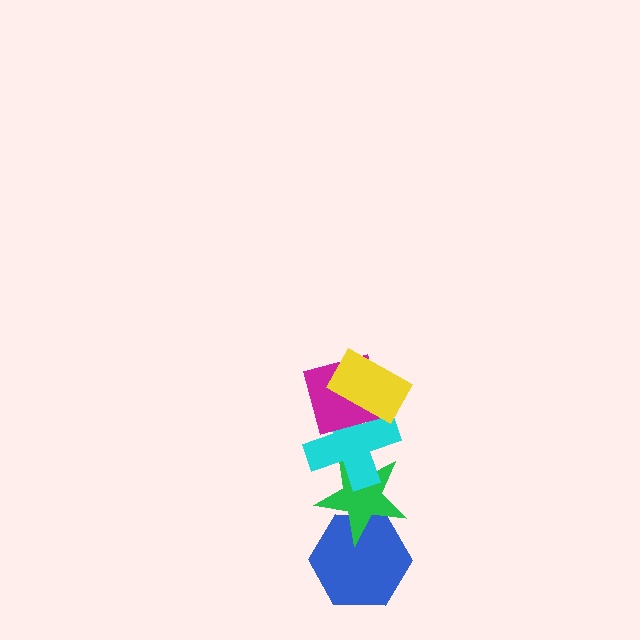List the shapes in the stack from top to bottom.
From top to bottom: the yellow rectangle, the magenta square, the cyan cross, the green star, the blue hexagon.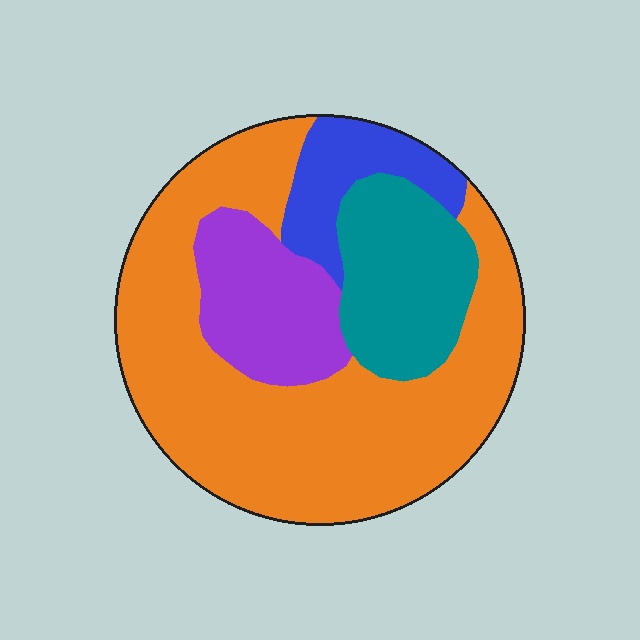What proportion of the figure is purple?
Purple takes up less than a quarter of the figure.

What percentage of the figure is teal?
Teal takes up less than a quarter of the figure.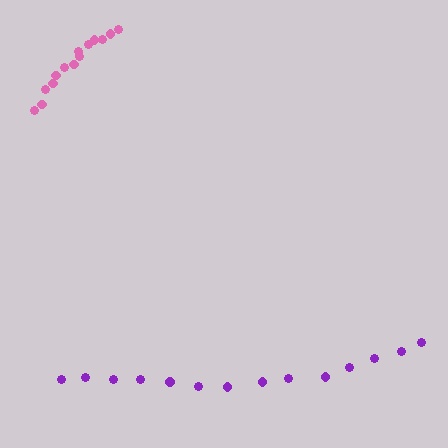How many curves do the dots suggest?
There are 2 distinct paths.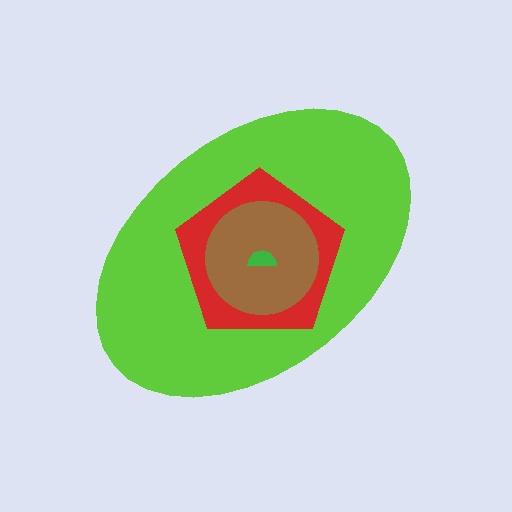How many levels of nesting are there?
4.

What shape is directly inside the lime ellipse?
The red pentagon.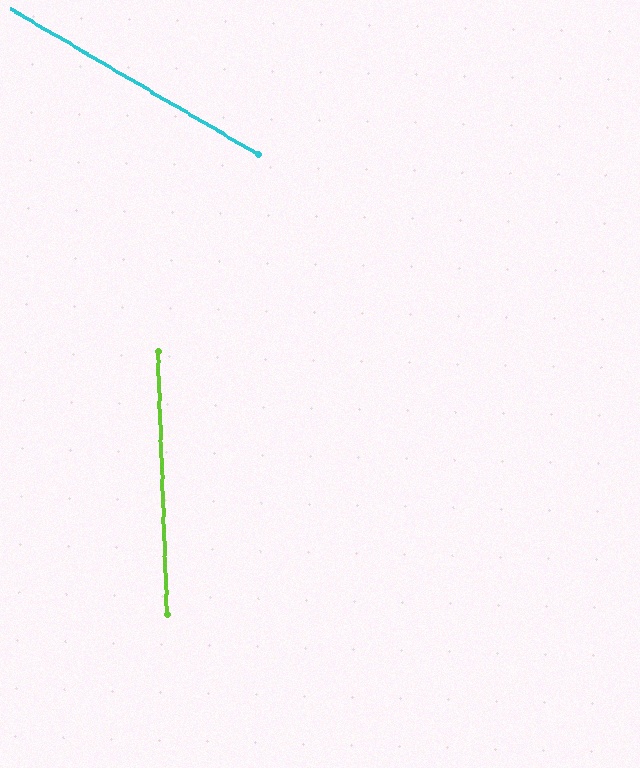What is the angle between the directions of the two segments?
Approximately 57 degrees.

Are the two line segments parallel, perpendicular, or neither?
Neither parallel nor perpendicular — they differ by about 57°.